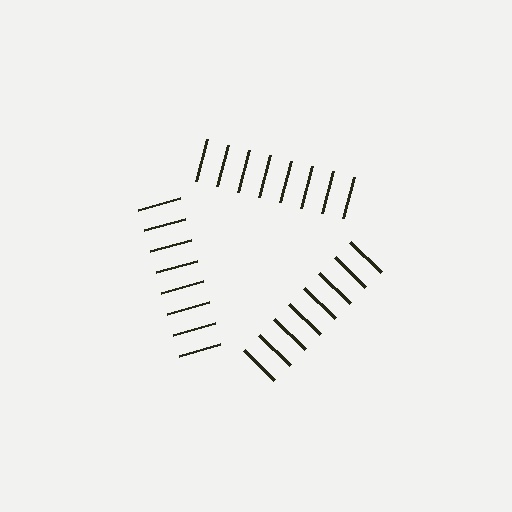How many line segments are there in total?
24 — 8 along each of the 3 edges.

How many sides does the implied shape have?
3 sides — the line-ends trace a triangle.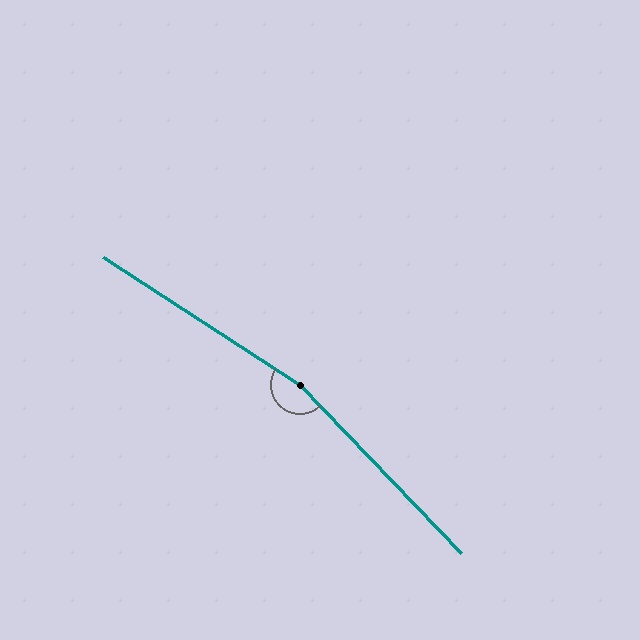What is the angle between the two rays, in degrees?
Approximately 167 degrees.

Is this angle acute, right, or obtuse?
It is obtuse.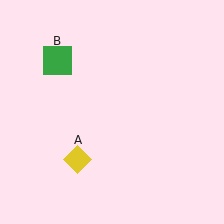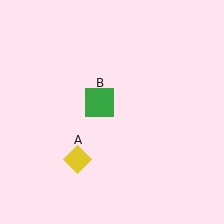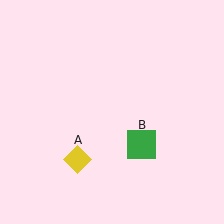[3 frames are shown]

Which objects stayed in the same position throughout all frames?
Yellow diamond (object A) remained stationary.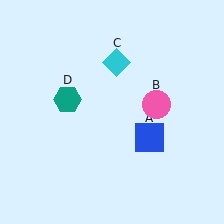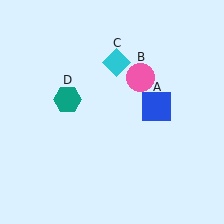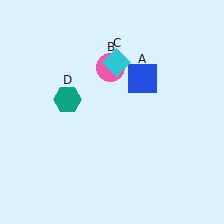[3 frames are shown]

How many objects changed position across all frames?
2 objects changed position: blue square (object A), pink circle (object B).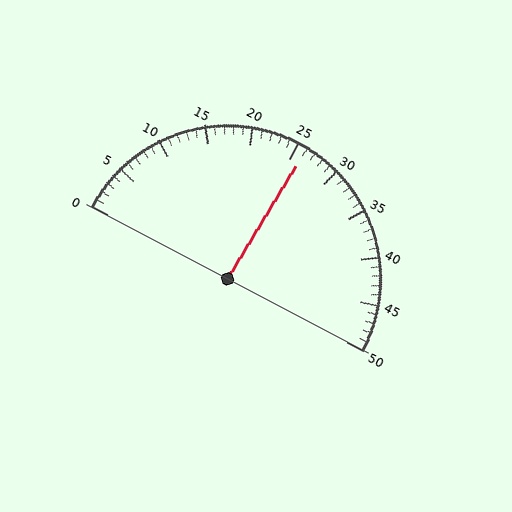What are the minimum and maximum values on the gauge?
The gauge ranges from 0 to 50.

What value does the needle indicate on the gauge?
The needle indicates approximately 26.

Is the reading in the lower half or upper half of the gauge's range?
The reading is in the upper half of the range (0 to 50).